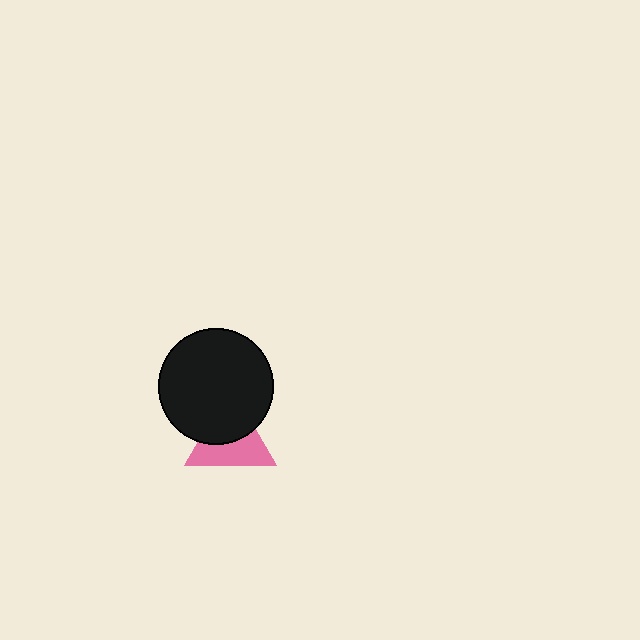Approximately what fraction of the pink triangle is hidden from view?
Roughly 47% of the pink triangle is hidden behind the black circle.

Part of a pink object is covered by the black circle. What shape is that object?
It is a triangle.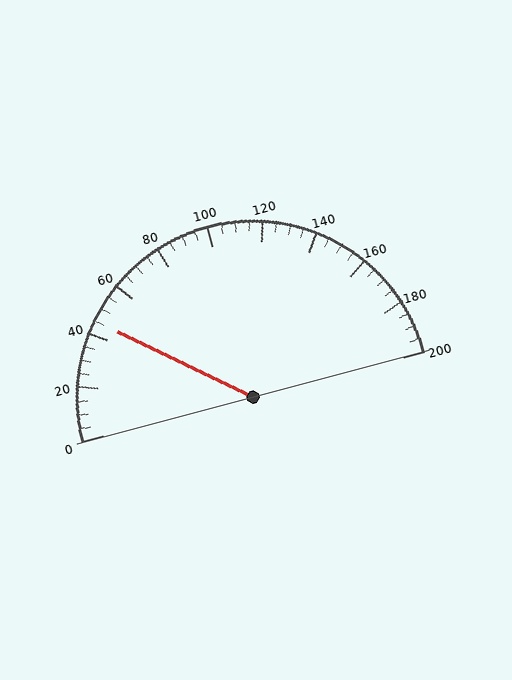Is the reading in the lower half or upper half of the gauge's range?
The reading is in the lower half of the range (0 to 200).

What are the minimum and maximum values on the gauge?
The gauge ranges from 0 to 200.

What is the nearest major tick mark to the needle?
The nearest major tick mark is 40.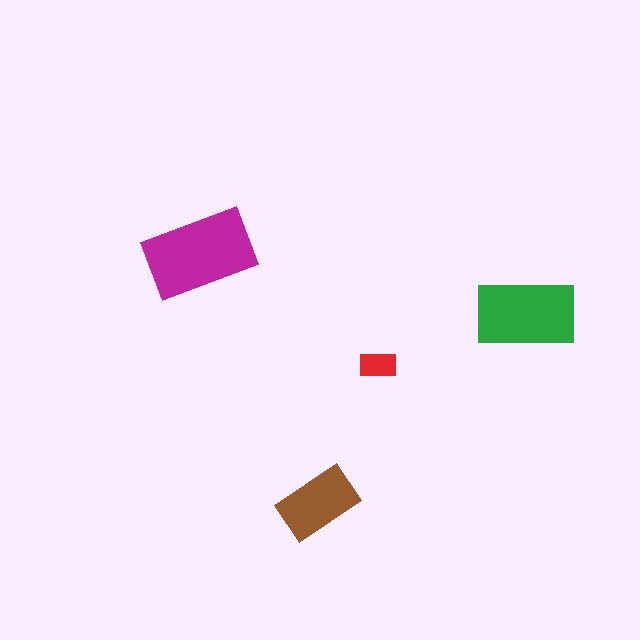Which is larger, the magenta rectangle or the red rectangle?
The magenta one.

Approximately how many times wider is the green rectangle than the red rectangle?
About 2.5 times wider.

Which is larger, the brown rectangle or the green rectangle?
The green one.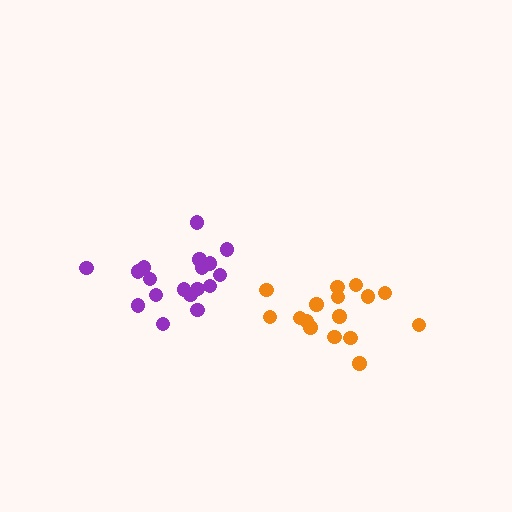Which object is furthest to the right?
The orange cluster is rightmost.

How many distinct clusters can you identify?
There are 2 distinct clusters.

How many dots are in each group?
Group 1: 18 dots, Group 2: 16 dots (34 total).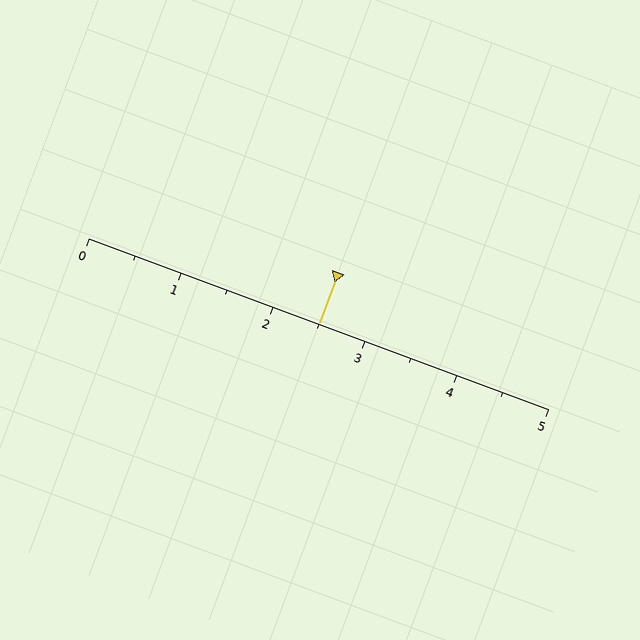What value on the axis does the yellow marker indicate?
The marker indicates approximately 2.5.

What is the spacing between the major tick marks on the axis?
The major ticks are spaced 1 apart.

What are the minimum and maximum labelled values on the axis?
The axis runs from 0 to 5.